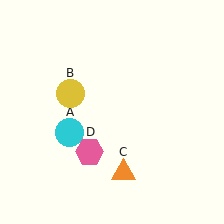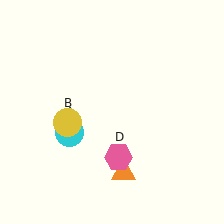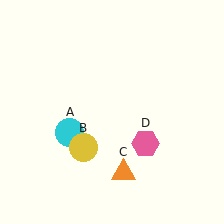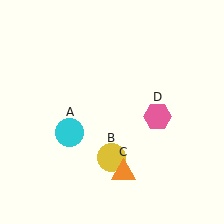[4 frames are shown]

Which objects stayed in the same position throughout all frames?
Cyan circle (object A) and orange triangle (object C) remained stationary.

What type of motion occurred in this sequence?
The yellow circle (object B), pink hexagon (object D) rotated counterclockwise around the center of the scene.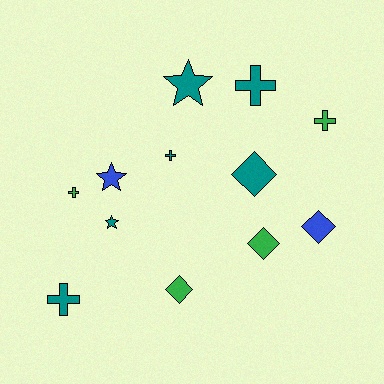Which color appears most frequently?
Teal, with 6 objects.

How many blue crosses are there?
There are no blue crosses.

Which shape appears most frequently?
Cross, with 5 objects.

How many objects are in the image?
There are 12 objects.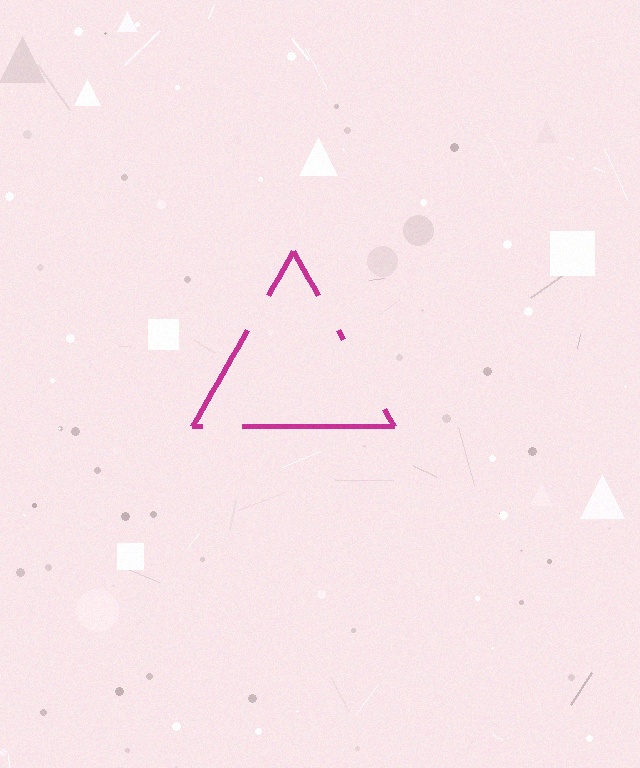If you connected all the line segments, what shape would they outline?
They would outline a triangle.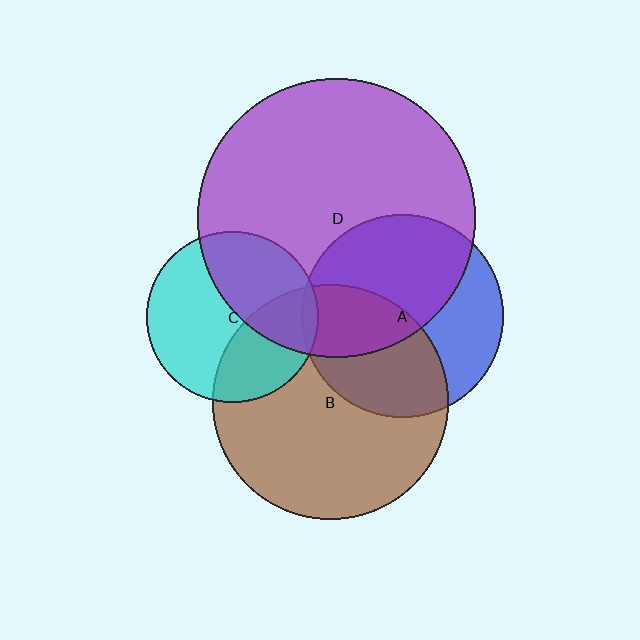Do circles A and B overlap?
Yes.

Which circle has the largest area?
Circle D (purple).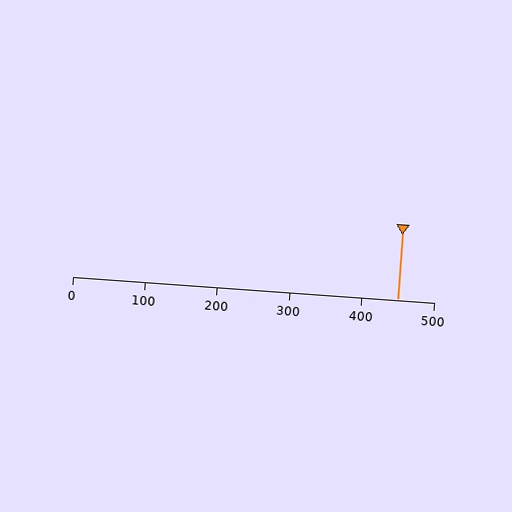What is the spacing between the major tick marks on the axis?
The major ticks are spaced 100 apart.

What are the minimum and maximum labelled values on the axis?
The axis runs from 0 to 500.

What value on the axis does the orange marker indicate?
The marker indicates approximately 450.